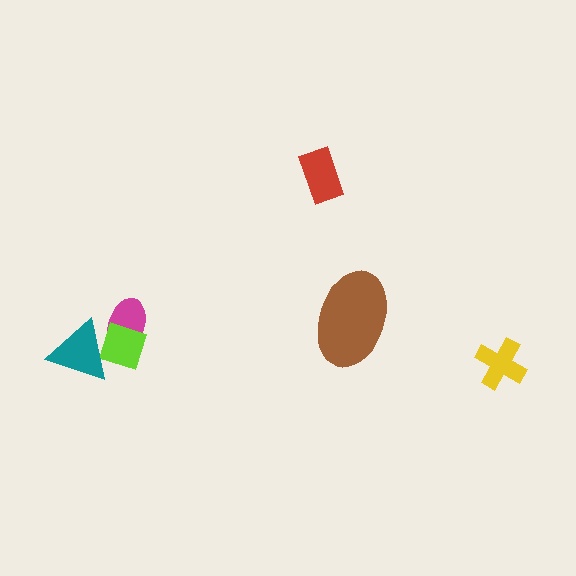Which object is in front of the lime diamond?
The teal triangle is in front of the lime diamond.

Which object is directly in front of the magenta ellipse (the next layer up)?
The lime diamond is directly in front of the magenta ellipse.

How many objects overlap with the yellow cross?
0 objects overlap with the yellow cross.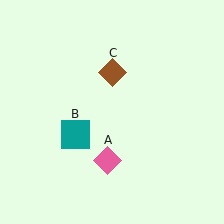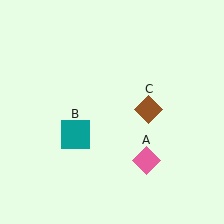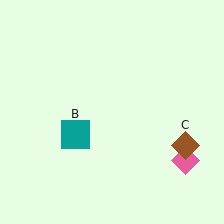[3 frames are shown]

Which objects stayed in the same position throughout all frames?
Teal square (object B) remained stationary.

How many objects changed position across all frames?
2 objects changed position: pink diamond (object A), brown diamond (object C).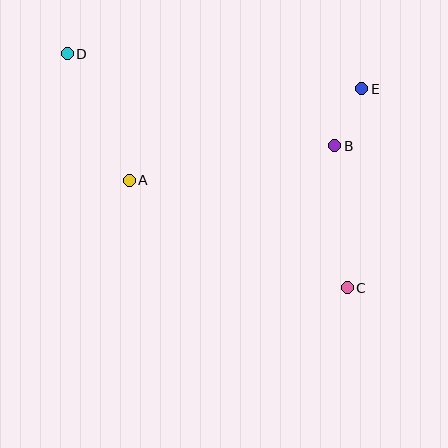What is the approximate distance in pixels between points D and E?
The distance between D and E is approximately 297 pixels.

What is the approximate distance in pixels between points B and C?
The distance between B and C is approximately 143 pixels.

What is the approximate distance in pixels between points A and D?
The distance between A and D is approximately 141 pixels.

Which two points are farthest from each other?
Points C and D are farthest from each other.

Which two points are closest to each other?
Points B and E are closest to each other.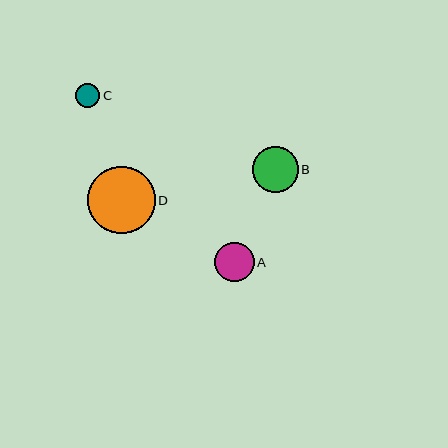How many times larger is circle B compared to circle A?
Circle B is approximately 1.2 times the size of circle A.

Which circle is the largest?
Circle D is the largest with a size of approximately 67 pixels.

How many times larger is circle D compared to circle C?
Circle D is approximately 2.8 times the size of circle C.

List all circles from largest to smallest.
From largest to smallest: D, B, A, C.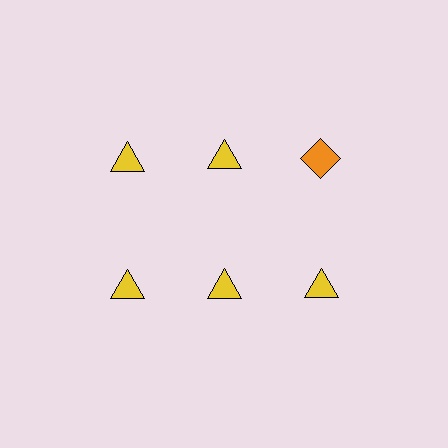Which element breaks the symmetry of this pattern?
The orange diamond in the top row, center column breaks the symmetry. All other shapes are yellow triangles.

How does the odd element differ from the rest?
It differs in both color (orange instead of yellow) and shape (diamond instead of triangle).